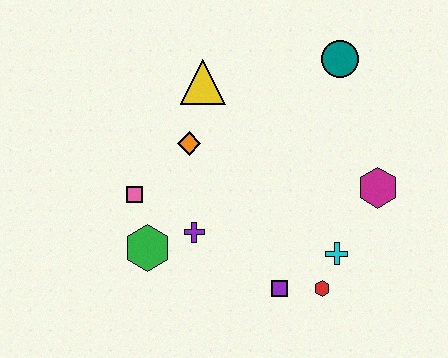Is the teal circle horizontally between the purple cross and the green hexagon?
No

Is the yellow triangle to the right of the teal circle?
No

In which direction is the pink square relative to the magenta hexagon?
The pink square is to the left of the magenta hexagon.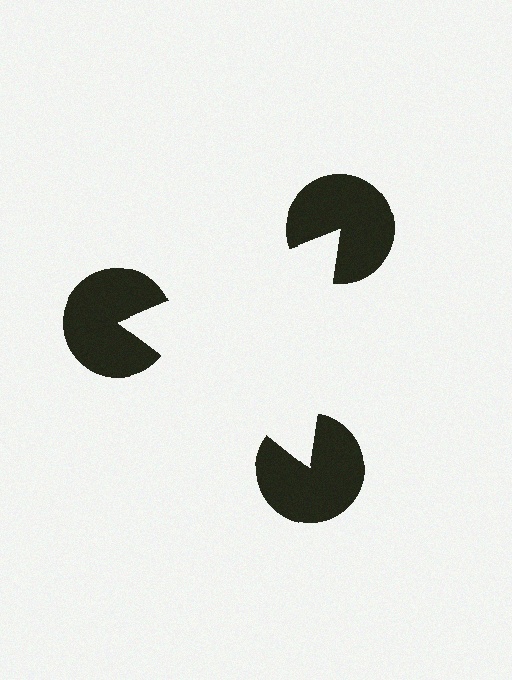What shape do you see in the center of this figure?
An illusory triangle — its edges are inferred from the aligned wedge cuts in the pac-man discs, not physically drawn.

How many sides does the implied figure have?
3 sides.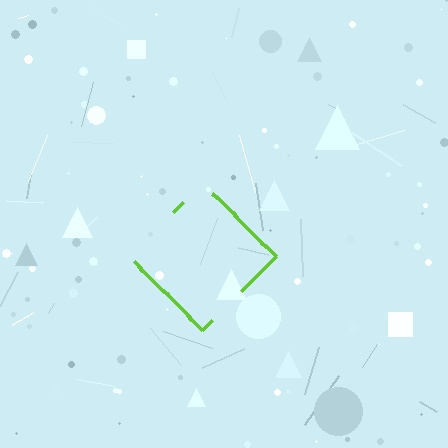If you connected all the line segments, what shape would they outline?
They would outline a diamond.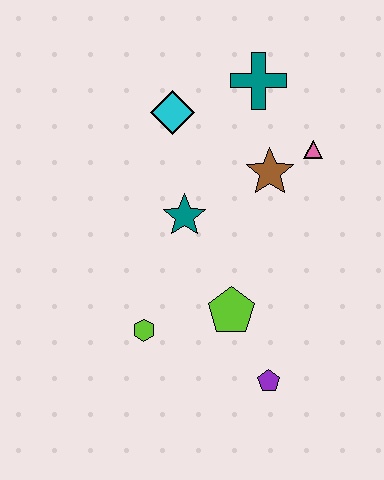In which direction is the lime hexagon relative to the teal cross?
The lime hexagon is below the teal cross.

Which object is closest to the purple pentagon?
The lime pentagon is closest to the purple pentagon.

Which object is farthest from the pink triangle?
The lime hexagon is farthest from the pink triangle.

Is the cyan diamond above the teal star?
Yes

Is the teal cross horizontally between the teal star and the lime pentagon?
No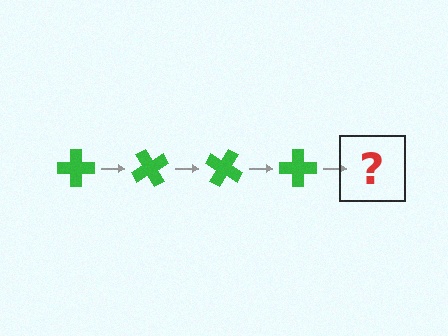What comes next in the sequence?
The next element should be a green cross rotated 240 degrees.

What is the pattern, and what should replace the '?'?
The pattern is that the cross rotates 60 degrees each step. The '?' should be a green cross rotated 240 degrees.